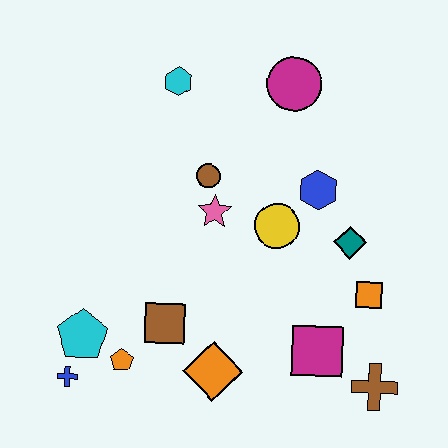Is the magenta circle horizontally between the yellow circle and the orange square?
Yes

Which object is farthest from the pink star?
The brown cross is farthest from the pink star.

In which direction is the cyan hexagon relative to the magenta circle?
The cyan hexagon is to the left of the magenta circle.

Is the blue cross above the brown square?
No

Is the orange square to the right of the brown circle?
Yes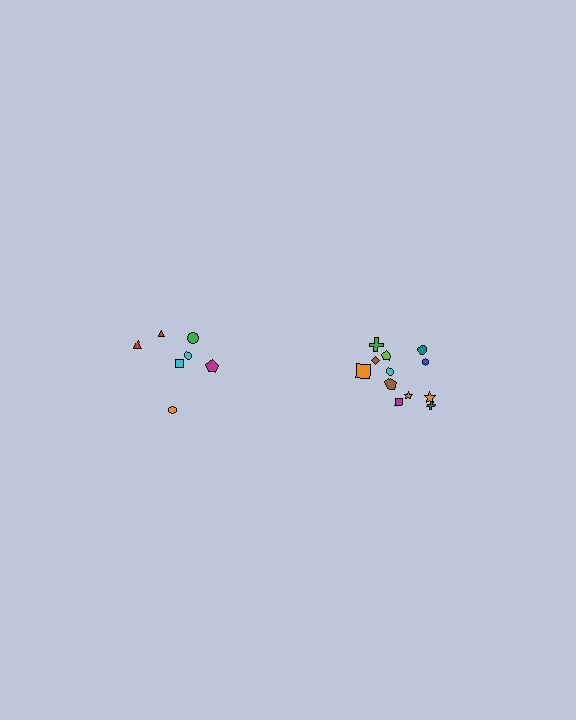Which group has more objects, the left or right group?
The right group.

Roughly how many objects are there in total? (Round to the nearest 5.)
Roughly 20 objects in total.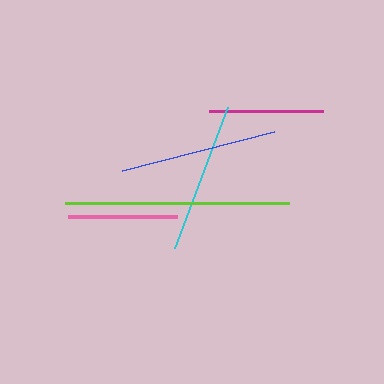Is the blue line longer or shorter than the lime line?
The lime line is longer than the blue line.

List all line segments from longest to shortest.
From longest to shortest: lime, blue, cyan, magenta, pink.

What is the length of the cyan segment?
The cyan segment is approximately 151 pixels long.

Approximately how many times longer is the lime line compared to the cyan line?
The lime line is approximately 1.5 times the length of the cyan line.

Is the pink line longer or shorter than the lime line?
The lime line is longer than the pink line.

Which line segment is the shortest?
The pink line is the shortest at approximately 109 pixels.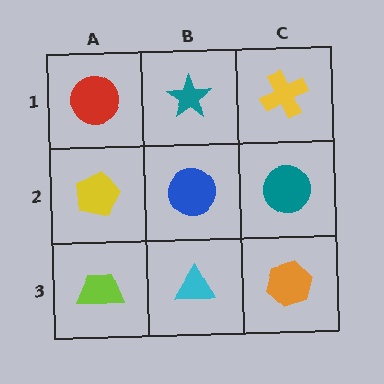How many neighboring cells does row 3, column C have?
2.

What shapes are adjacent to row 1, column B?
A blue circle (row 2, column B), a red circle (row 1, column A), a yellow cross (row 1, column C).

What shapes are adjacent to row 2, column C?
A yellow cross (row 1, column C), an orange hexagon (row 3, column C), a blue circle (row 2, column B).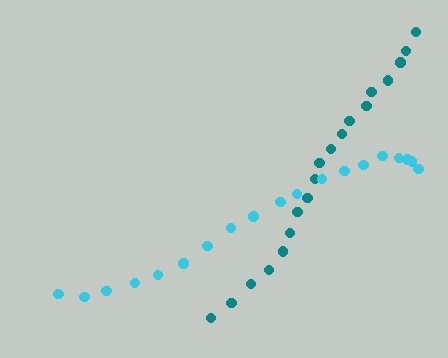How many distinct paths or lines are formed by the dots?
There are 2 distinct paths.